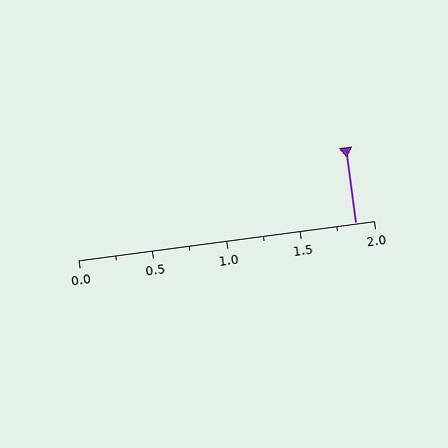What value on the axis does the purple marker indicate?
The marker indicates approximately 1.88.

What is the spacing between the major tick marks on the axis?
The major ticks are spaced 0.5 apart.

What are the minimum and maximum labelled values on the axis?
The axis runs from 0.0 to 2.0.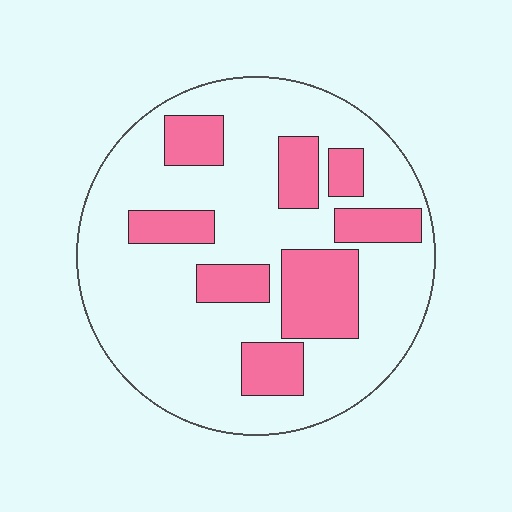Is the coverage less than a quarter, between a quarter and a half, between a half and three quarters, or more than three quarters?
Between a quarter and a half.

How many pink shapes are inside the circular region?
8.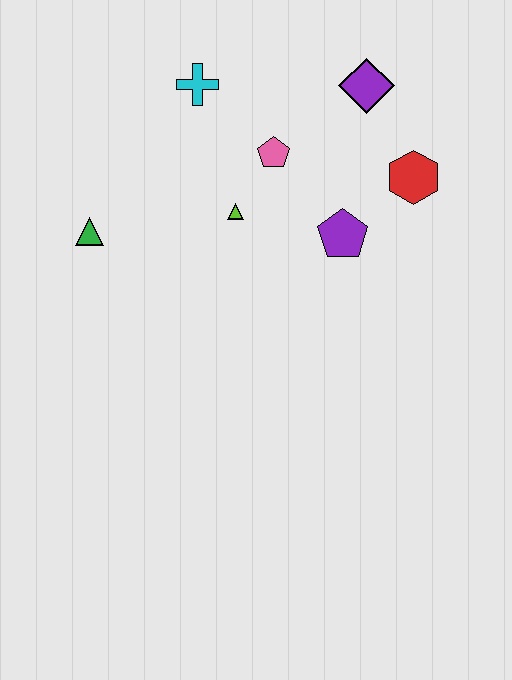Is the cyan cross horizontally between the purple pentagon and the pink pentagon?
No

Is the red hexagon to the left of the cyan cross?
No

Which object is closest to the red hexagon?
The purple pentagon is closest to the red hexagon.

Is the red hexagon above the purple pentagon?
Yes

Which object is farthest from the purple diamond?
The green triangle is farthest from the purple diamond.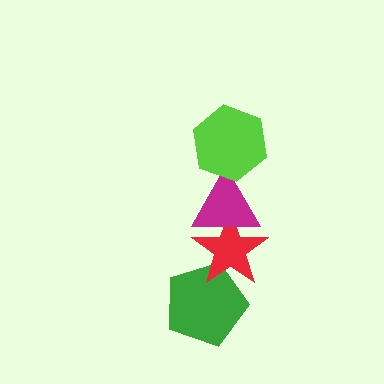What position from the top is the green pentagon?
The green pentagon is 4th from the top.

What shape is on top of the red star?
The magenta triangle is on top of the red star.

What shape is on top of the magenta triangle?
The lime hexagon is on top of the magenta triangle.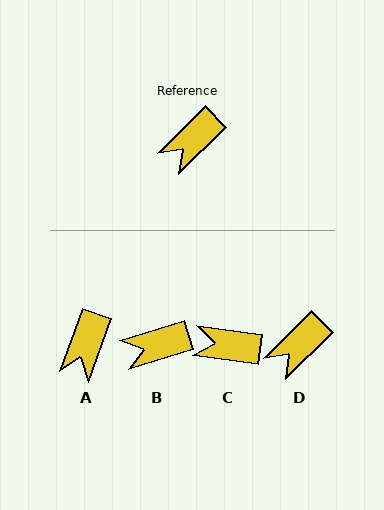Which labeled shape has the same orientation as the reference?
D.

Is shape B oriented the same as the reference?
No, it is off by about 27 degrees.